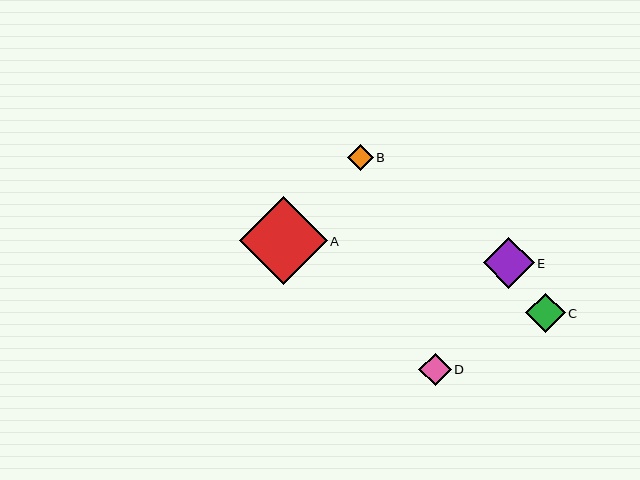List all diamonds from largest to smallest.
From largest to smallest: A, E, C, D, B.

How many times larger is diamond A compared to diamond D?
Diamond A is approximately 2.7 times the size of diamond D.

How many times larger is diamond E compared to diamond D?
Diamond E is approximately 1.6 times the size of diamond D.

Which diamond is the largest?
Diamond A is the largest with a size of approximately 88 pixels.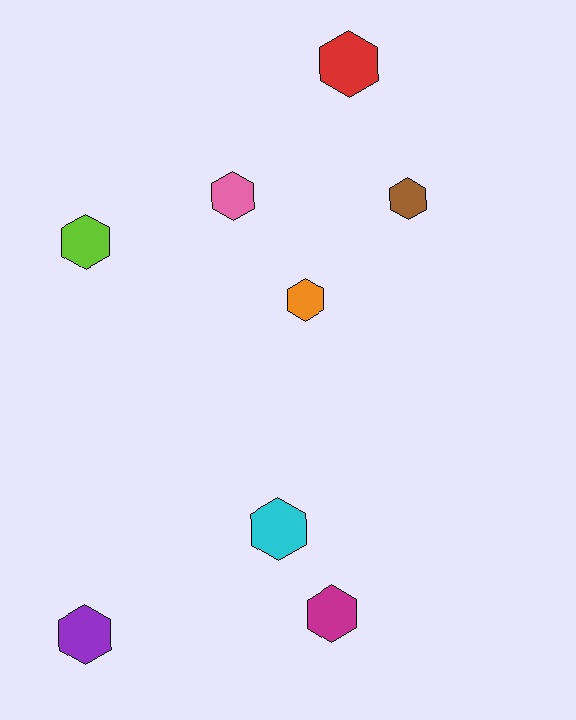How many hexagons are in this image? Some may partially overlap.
There are 8 hexagons.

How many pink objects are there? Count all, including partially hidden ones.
There is 1 pink object.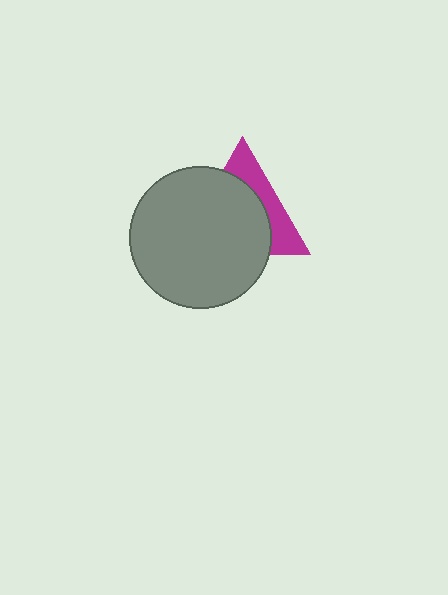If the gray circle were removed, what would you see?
You would see the complete magenta triangle.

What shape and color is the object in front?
The object in front is a gray circle.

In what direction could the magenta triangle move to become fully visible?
The magenta triangle could move toward the upper-right. That would shift it out from behind the gray circle entirely.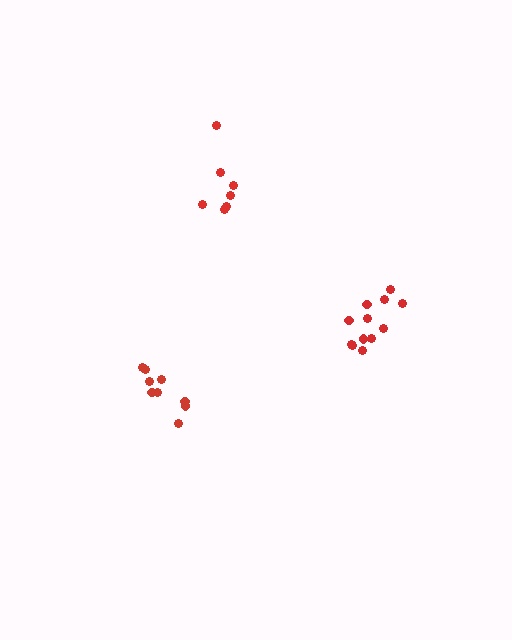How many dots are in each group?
Group 1: 7 dots, Group 2: 12 dots, Group 3: 9 dots (28 total).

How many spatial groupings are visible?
There are 3 spatial groupings.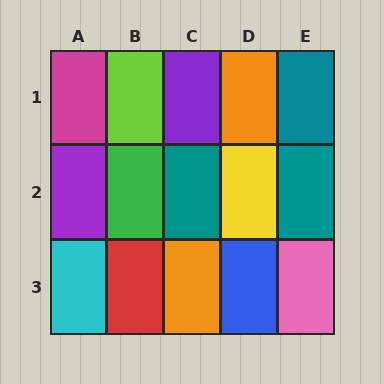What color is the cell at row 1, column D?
Orange.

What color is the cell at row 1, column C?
Purple.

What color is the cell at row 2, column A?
Purple.